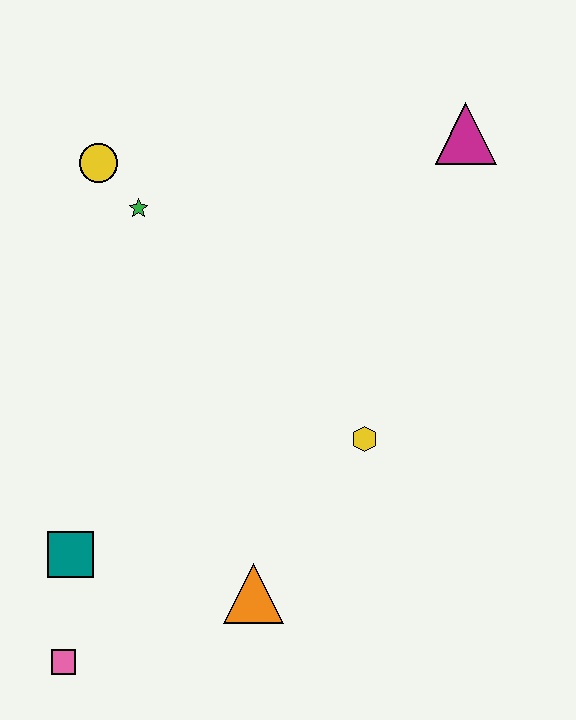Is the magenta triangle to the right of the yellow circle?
Yes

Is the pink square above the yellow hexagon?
No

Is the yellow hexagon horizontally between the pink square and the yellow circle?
No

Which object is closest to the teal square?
The pink square is closest to the teal square.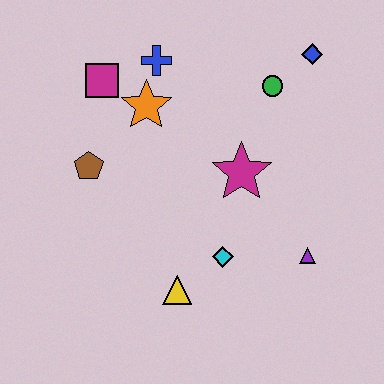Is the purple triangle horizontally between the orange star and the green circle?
No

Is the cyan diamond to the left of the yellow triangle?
No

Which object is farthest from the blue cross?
The purple triangle is farthest from the blue cross.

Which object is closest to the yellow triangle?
The cyan diamond is closest to the yellow triangle.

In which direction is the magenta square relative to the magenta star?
The magenta square is to the left of the magenta star.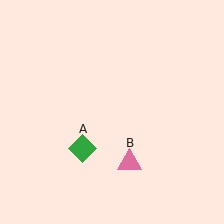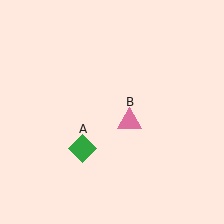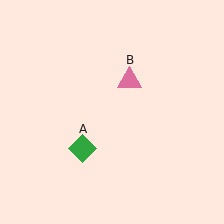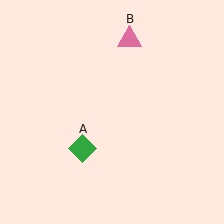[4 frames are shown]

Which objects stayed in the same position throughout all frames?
Green diamond (object A) remained stationary.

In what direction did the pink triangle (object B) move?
The pink triangle (object B) moved up.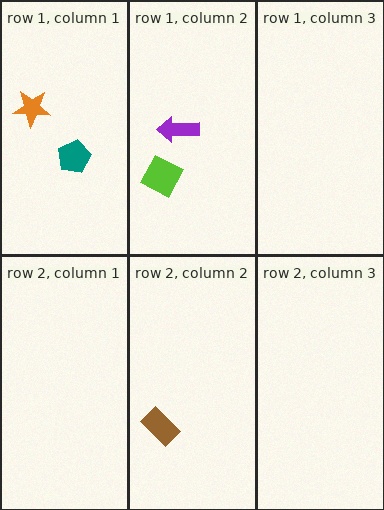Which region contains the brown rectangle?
The row 2, column 2 region.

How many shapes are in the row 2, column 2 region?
1.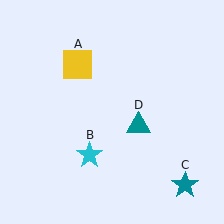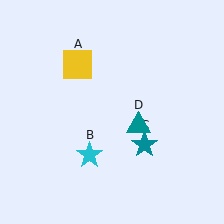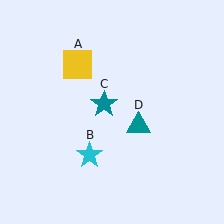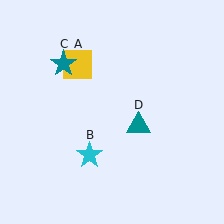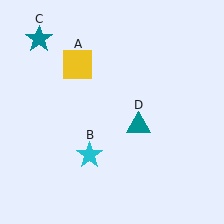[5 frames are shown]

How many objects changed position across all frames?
1 object changed position: teal star (object C).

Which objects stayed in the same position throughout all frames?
Yellow square (object A) and cyan star (object B) and teal triangle (object D) remained stationary.